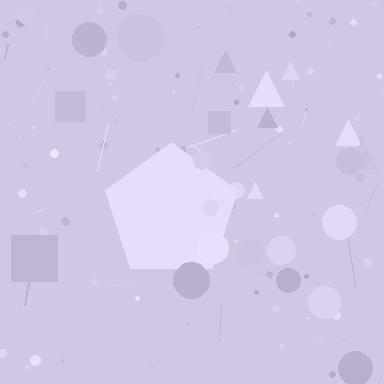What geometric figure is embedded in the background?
A pentagon is embedded in the background.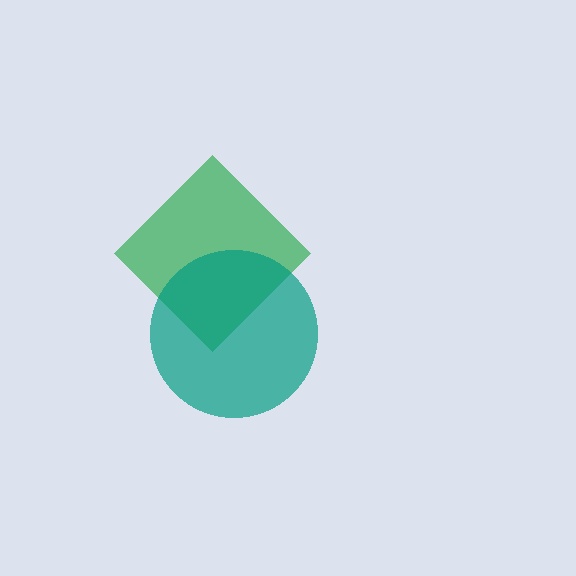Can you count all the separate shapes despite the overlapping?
Yes, there are 2 separate shapes.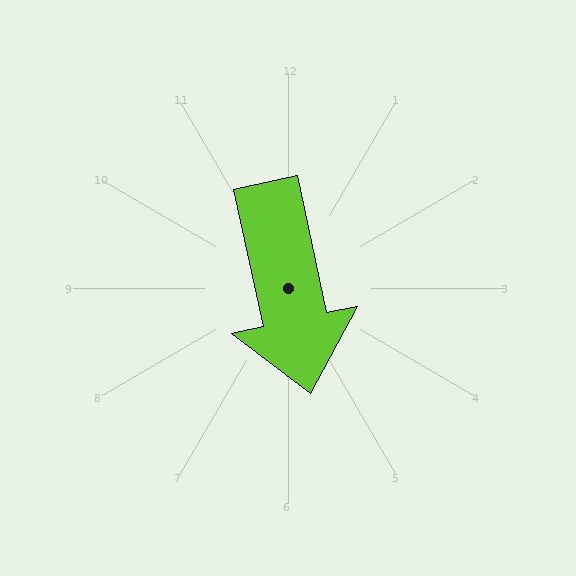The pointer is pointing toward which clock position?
Roughly 6 o'clock.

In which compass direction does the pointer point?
South.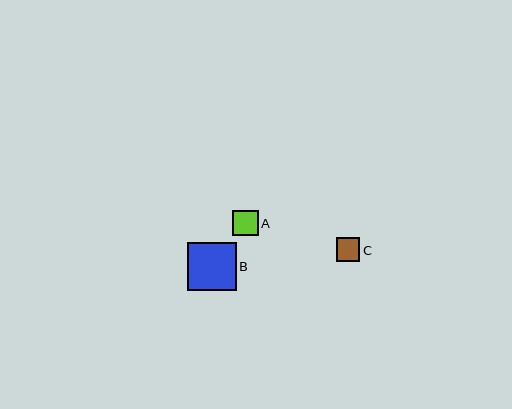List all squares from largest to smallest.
From largest to smallest: B, A, C.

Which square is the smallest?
Square C is the smallest with a size of approximately 23 pixels.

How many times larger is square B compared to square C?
Square B is approximately 2.1 times the size of square C.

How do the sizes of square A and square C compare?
Square A and square C are approximately the same size.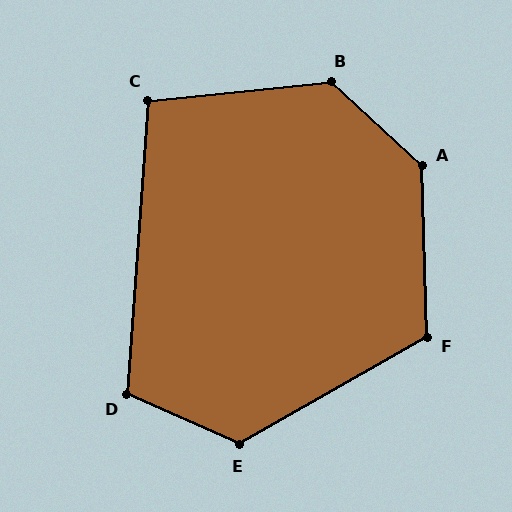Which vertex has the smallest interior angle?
C, at approximately 100 degrees.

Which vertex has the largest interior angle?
A, at approximately 134 degrees.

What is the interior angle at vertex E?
Approximately 126 degrees (obtuse).